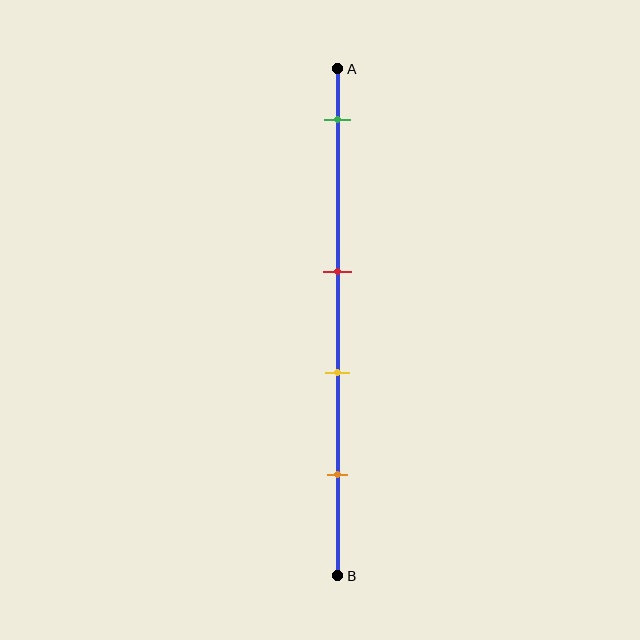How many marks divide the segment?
There are 4 marks dividing the segment.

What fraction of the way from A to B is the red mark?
The red mark is approximately 40% (0.4) of the way from A to B.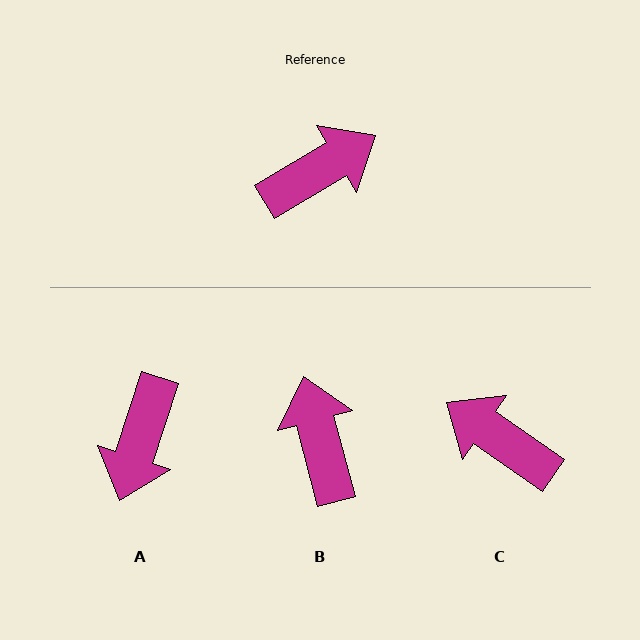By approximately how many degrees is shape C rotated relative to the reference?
Approximately 115 degrees counter-clockwise.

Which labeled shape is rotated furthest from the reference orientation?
A, about 139 degrees away.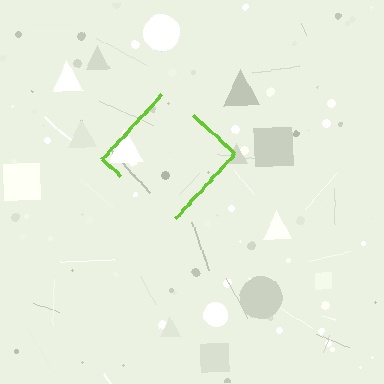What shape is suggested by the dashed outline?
The dashed outline suggests a diamond.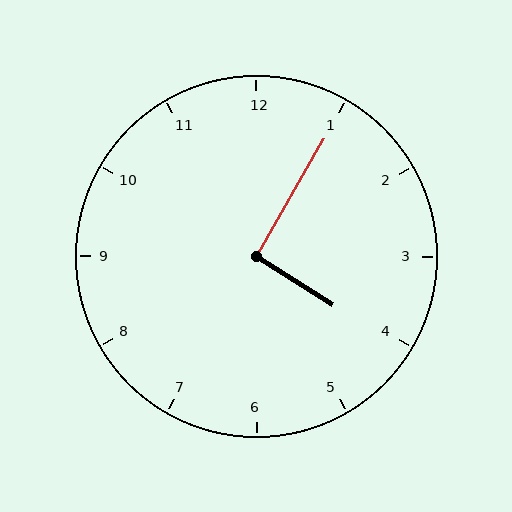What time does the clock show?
4:05.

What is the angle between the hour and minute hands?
Approximately 92 degrees.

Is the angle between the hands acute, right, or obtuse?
It is right.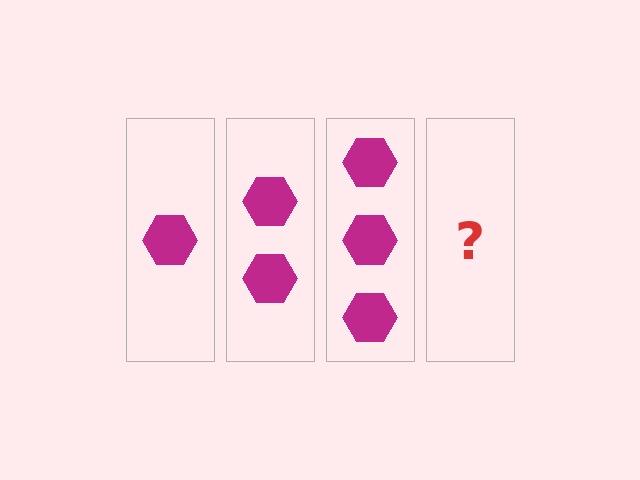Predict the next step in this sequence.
The next step is 4 hexagons.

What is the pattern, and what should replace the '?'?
The pattern is that each step adds one more hexagon. The '?' should be 4 hexagons.